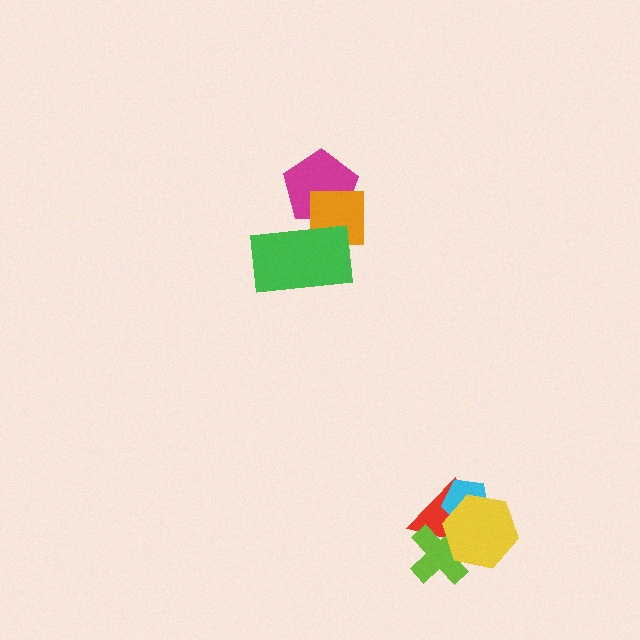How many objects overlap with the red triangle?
3 objects overlap with the red triangle.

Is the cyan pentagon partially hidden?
Yes, it is partially covered by another shape.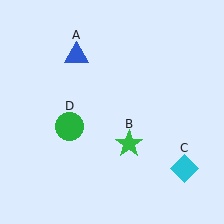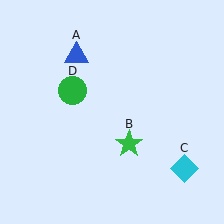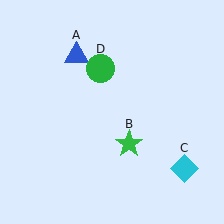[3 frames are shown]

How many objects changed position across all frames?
1 object changed position: green circle (object D).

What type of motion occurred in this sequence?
The green circle (object D) rotated clockwise around the center of the scene.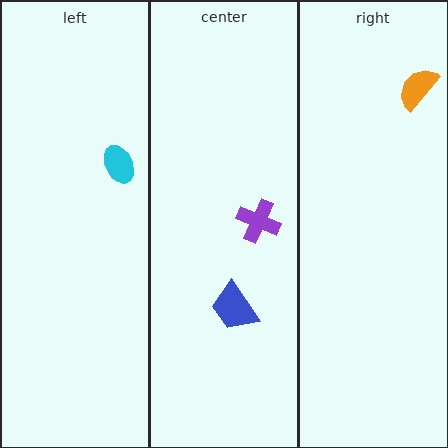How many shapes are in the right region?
1.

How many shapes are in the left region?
1.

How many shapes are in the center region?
2.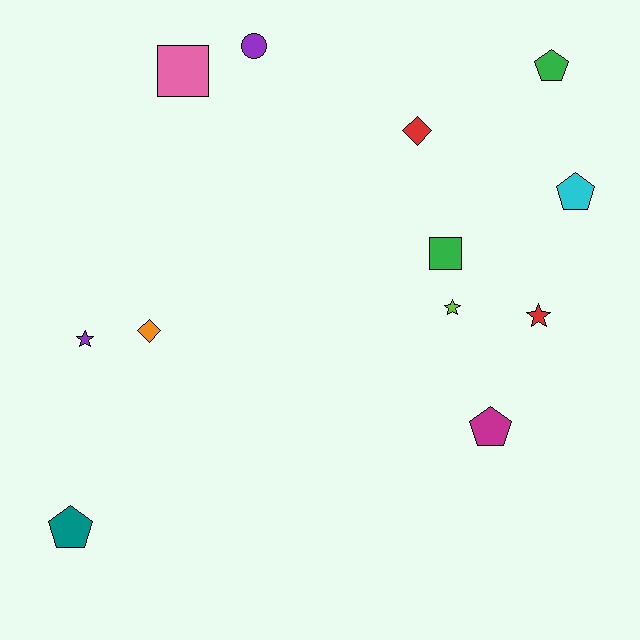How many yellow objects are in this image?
There are no yellow objects.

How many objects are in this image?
There are 12 objects.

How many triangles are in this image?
There are no triangles.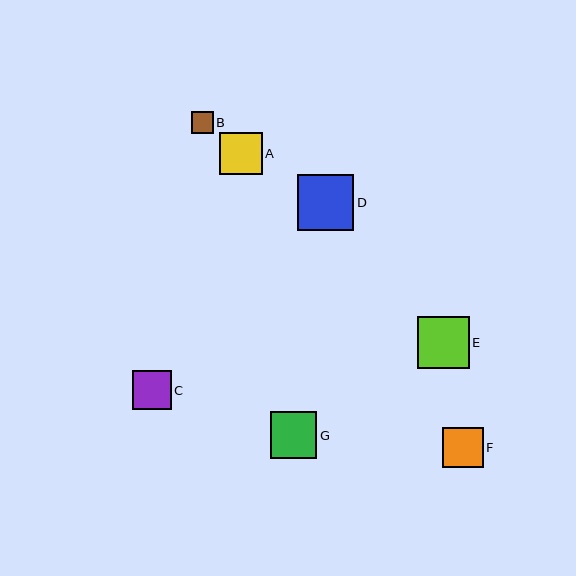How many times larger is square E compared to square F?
Square E is approximately 1.3 times the size of square F.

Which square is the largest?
Square D is the largest with a size of approximately 56 pixels.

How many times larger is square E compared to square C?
Square E is approximately 1.3 times the size of square C.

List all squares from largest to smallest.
From largest to smallest: D, E, G, A, F, C, B.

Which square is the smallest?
Square B is the smallest with a size of approximately 22 pixels.